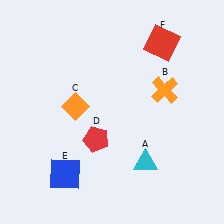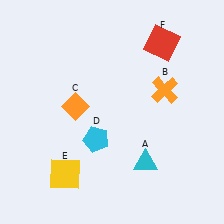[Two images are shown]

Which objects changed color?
D changed from red to cyan. E changed from blue to yellow.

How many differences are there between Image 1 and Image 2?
There are 2 differences between the two images.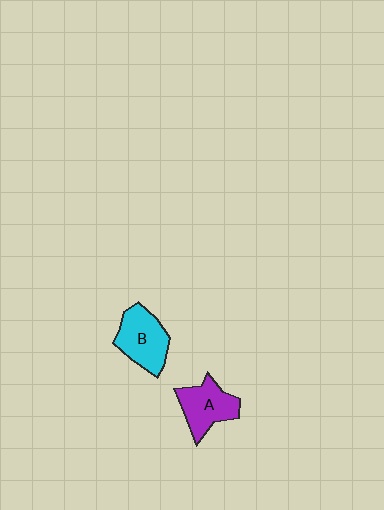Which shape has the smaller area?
Shape A (purple).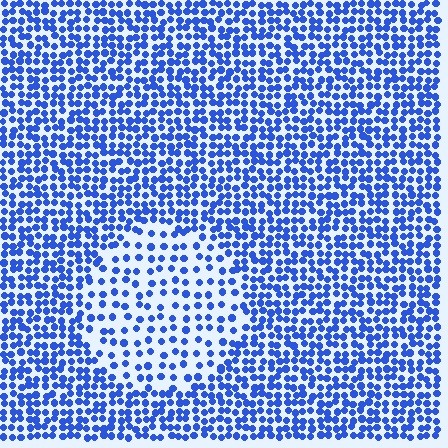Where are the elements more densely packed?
The elements are more densely packed outside the circle boundary.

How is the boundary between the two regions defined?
The boundary is defined by a change in element density (approximately 2.1x ratio). All elements are the same color, size, and shape.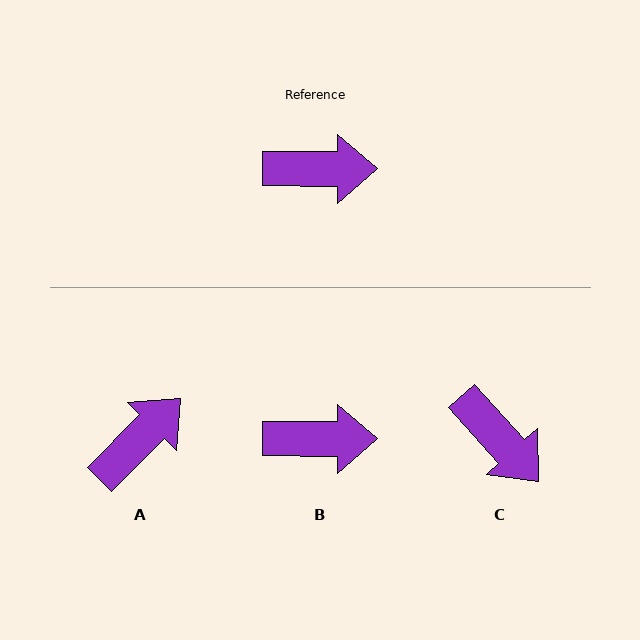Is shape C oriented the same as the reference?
No, it is off by about 48 degrees.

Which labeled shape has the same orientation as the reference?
B.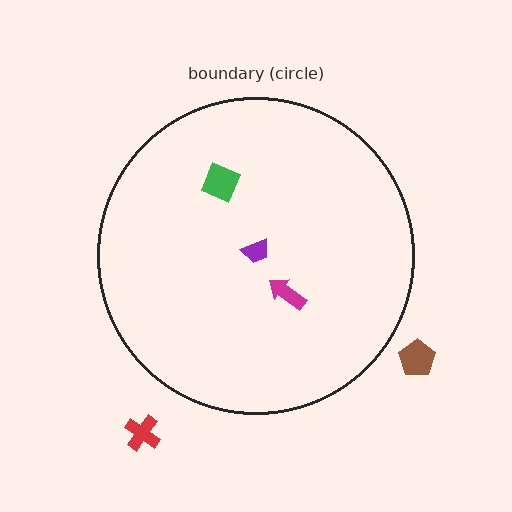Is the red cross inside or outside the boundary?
Outside.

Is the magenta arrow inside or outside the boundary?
Inside.